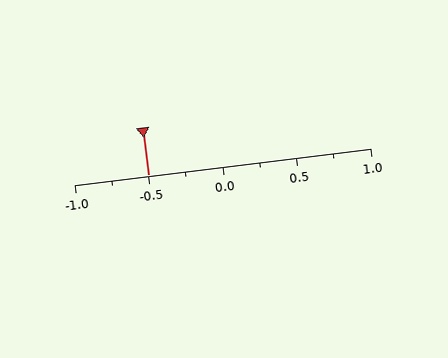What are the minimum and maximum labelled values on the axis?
The axis runs from -1.0 to 1.0.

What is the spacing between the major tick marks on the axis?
The major ticks are spaced 0.5 apart.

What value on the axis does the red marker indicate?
The marker indicates approximately -0.5.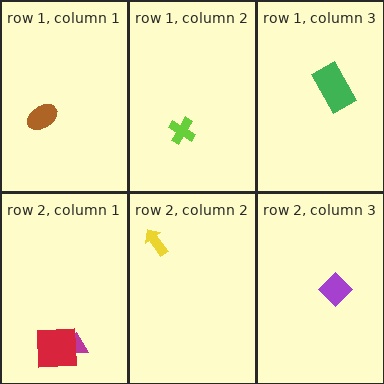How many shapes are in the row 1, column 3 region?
1.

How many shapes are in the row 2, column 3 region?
1.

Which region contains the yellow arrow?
The row 2, column 2 region.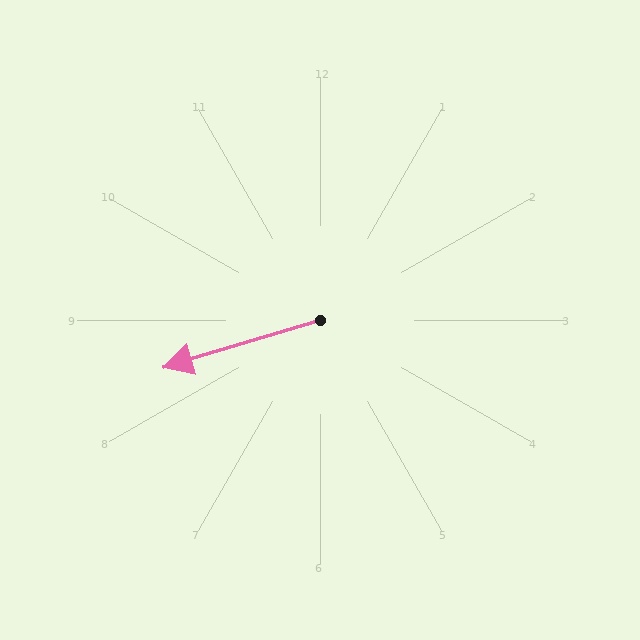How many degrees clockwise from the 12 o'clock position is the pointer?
Approximately 253 degrees.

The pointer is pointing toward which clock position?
Roughly 8 o'clock.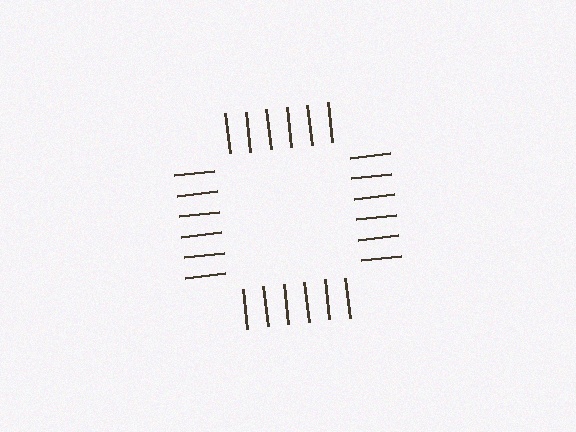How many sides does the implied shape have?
4 sides — the line-ends trace a square.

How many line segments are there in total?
24 — 6 along each of the 4 edges.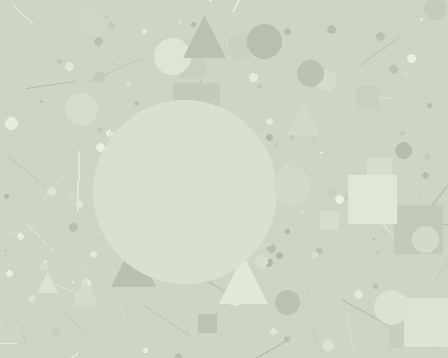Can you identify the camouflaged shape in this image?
The camouflaged shape is a circle.